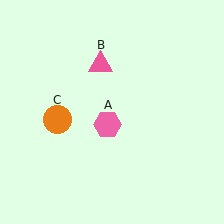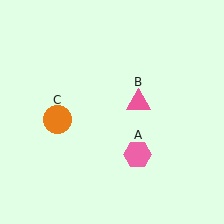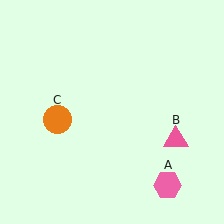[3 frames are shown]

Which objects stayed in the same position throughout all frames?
Orange circle (object C) remained stationary.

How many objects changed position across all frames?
2 objects changed position: pink hexagon (object A), pink triangle (object B).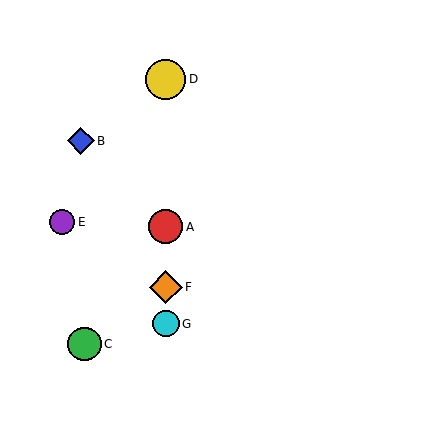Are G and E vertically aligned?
No, G is at x≈166 and E is at x≈62.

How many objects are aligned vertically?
4 objects (A, D, F, G) are aligned vertically.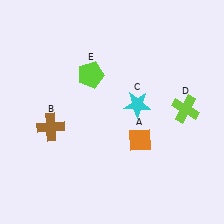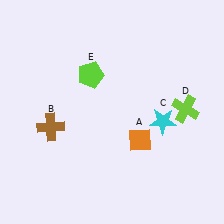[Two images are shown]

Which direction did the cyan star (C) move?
The cyan star (C) moved right.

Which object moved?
The cyan star (C) moved right.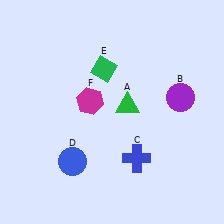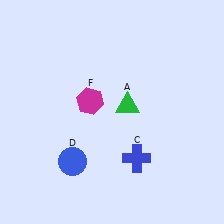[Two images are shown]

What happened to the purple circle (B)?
The purple circle (B) was removed in Image 2. It was in the top-right area of Image 1.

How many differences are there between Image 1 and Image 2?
There are 2 differences between the two images.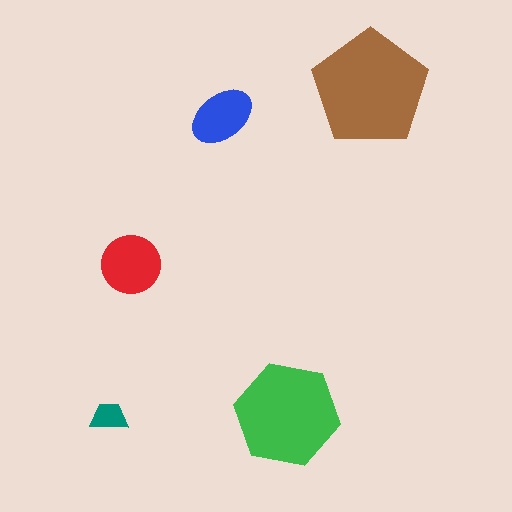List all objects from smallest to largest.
The teal trapezoid, the blue ellipse, the red circle, the green hexagon, the brown pentagon.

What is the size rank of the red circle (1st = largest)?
3rd.